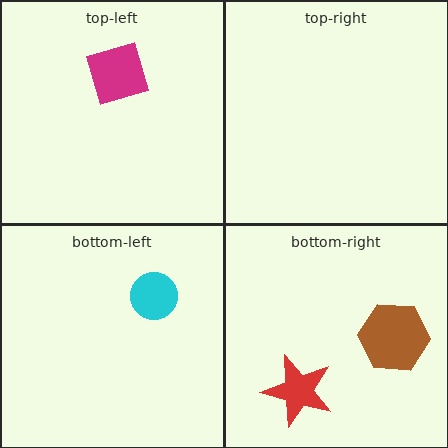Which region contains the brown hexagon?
The bottom-right region.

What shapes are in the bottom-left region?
The cyan circle.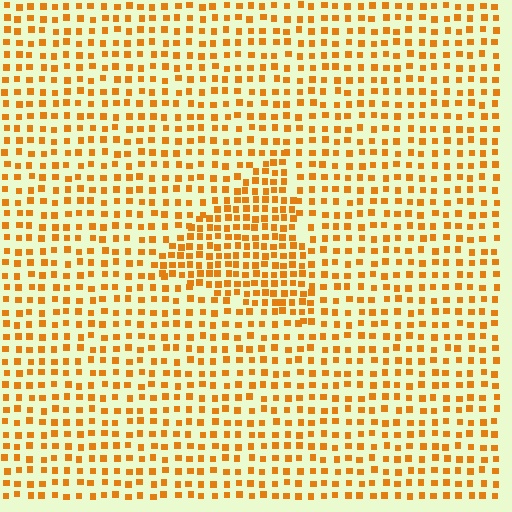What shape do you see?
I see a triangle.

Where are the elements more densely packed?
The elements are more densely packed inside the triangle boundary.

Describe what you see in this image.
The image contains small orange elements arranged at two different densities. A triangle-shaped region is visible where the elements are more densely packed than the surrounding area.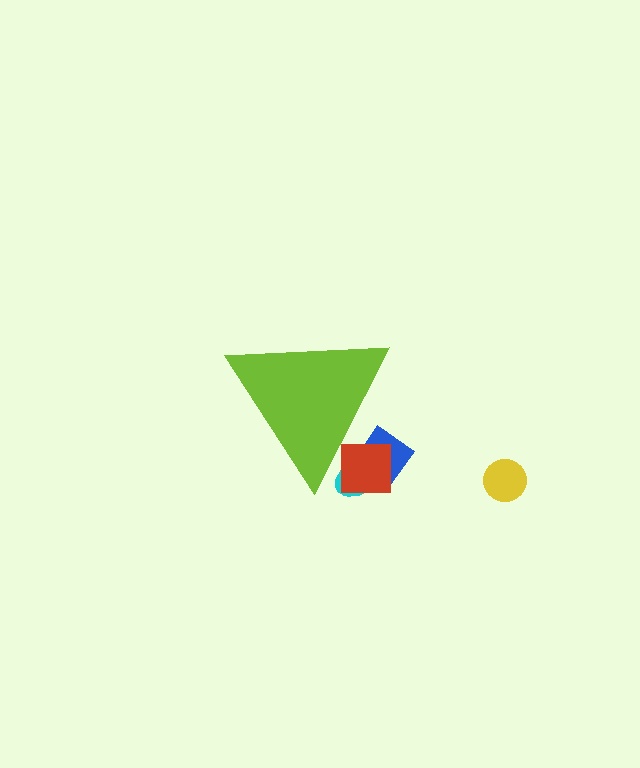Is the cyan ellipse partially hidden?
Yes, the cyan ellipse is partially hidden behind the lime triangle.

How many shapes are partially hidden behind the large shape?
3 shapes are partially hidden.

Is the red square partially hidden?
Yes, the red square is partially hidden behind the lime triangle.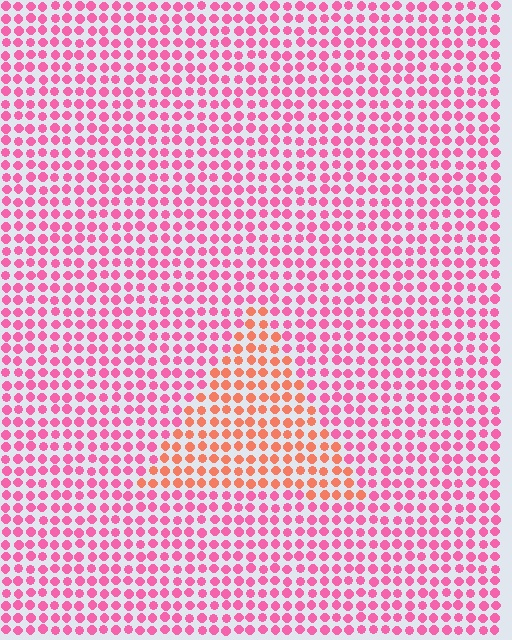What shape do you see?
I see a triangle.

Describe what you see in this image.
The image is filled with small pink elements in a uniform arrangement. A triangle-shaped region is visible where the elements are tinted to a slightly different hue, forming a subtle color boundary.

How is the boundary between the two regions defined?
The boundary is defined purely by a slight shift in hue (about 40 degrees). Spacing, size, and orientation are identical on both sides.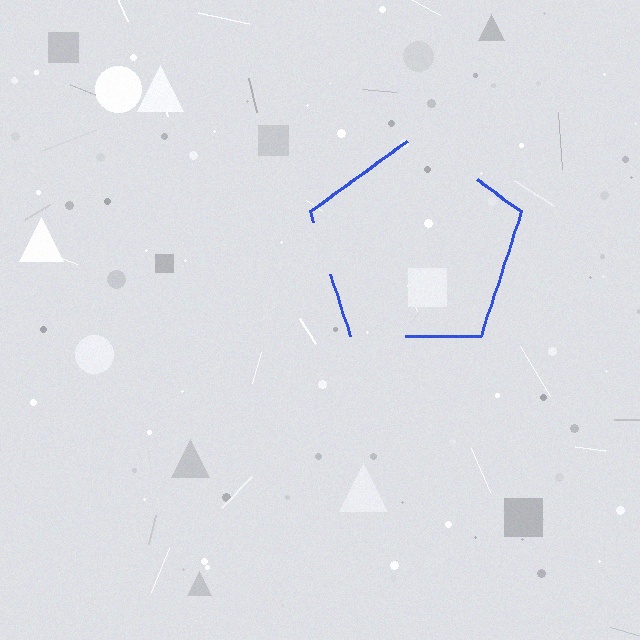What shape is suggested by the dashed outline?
The dashed outline suggests a pentagon.